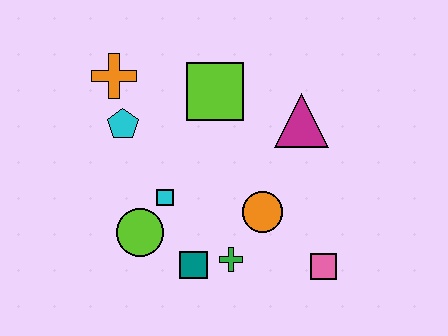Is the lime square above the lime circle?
Yes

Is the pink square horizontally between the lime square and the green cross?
No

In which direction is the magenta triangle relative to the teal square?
The magenta triangle is above the teal square.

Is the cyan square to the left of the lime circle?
No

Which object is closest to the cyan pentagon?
The orange cross is closest to the cyan pentagon.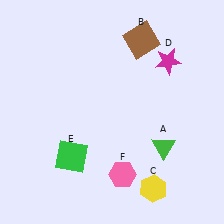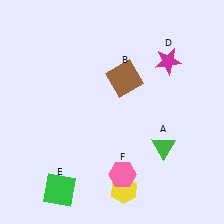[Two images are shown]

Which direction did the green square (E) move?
The green square (E) moved down.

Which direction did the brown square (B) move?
The brown square (B) moved down.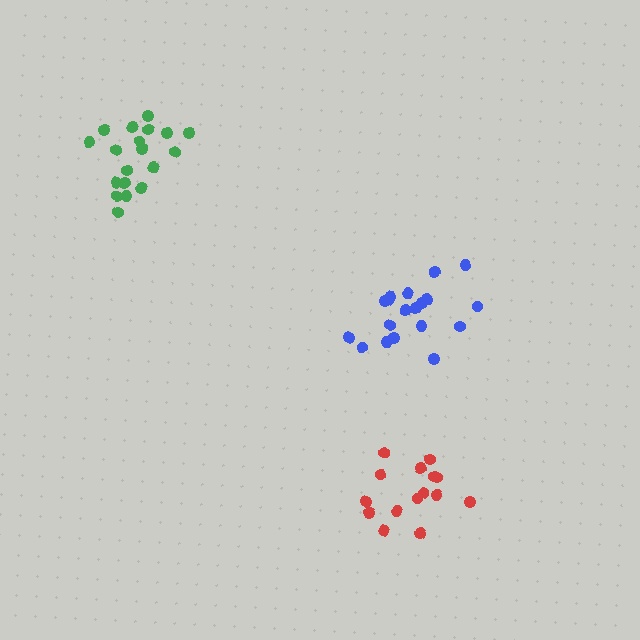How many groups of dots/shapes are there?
There are 3 groups.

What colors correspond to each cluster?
The clusters are colored: blue, red, green.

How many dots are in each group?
Group 1: 19 dots, Group 2: 15 dots, Group 3: 19 dots (53 total).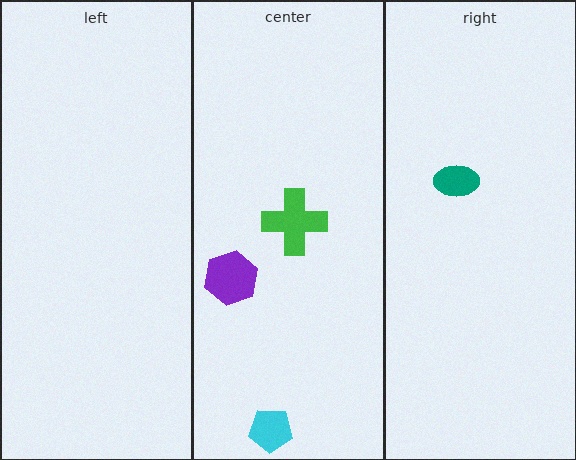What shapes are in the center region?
The cyan pentagon, the green cross, the purple hexagon.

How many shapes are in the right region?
1.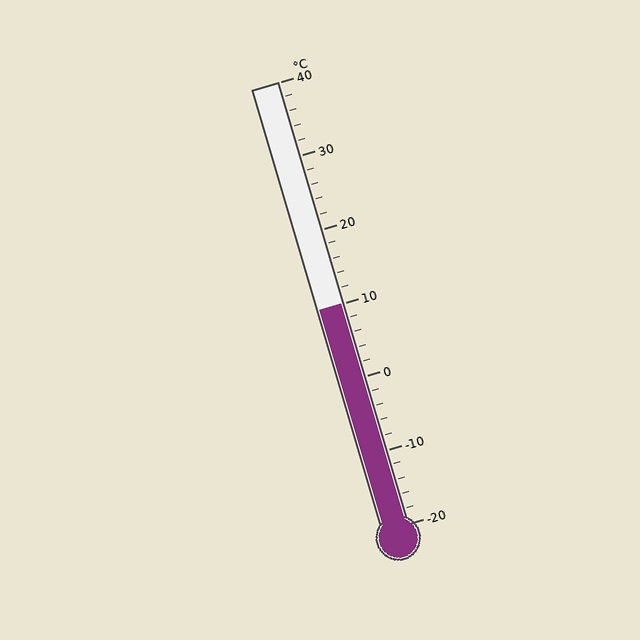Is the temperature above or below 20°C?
The temperature is below 20°C.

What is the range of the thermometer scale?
The thermometer scale ranges from -20°C to 40°C.